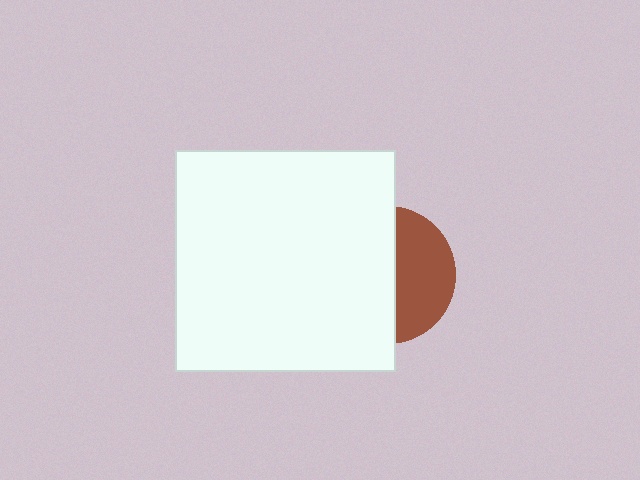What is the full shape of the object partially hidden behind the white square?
The partially hidden object is a brown circle.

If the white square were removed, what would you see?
You would see the complete brown circle.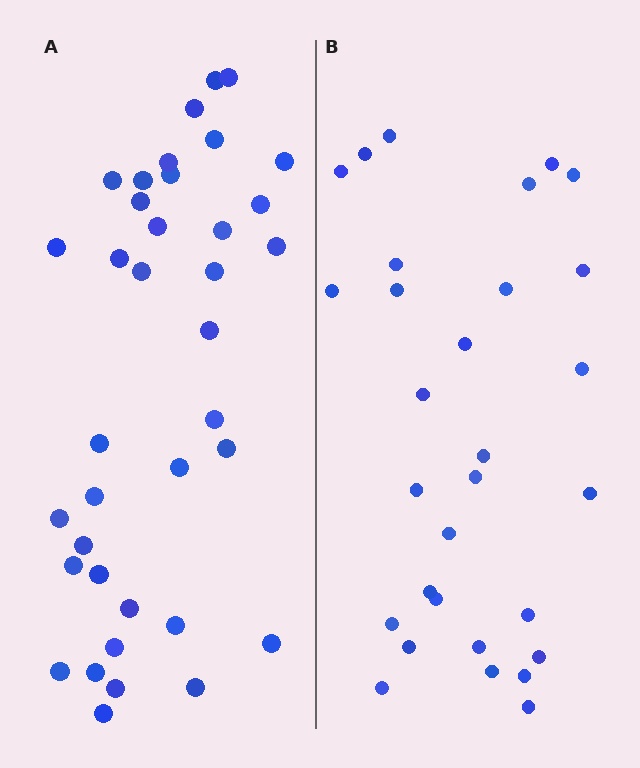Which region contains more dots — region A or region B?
Region A (the left region) has more dots.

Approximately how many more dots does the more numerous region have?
Region A has roughly 8 or so more dots than region B.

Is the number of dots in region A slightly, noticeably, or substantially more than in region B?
Region A has only slightly more — the two regions are fairly close. The ratio is roughly 1.2 to 1.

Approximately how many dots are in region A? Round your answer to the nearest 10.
About 40 dots. (The exact count is 37, which rounds to 40.)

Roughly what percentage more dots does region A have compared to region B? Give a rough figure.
About 25% more.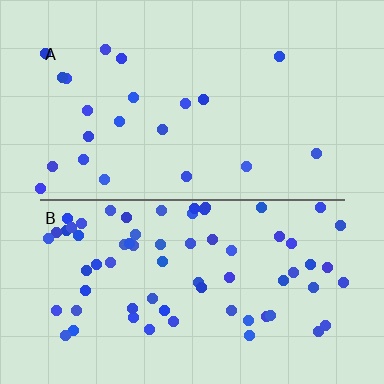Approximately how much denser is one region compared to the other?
Approximately 3.2× — region B over region A.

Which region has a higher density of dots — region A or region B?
B (the bottom).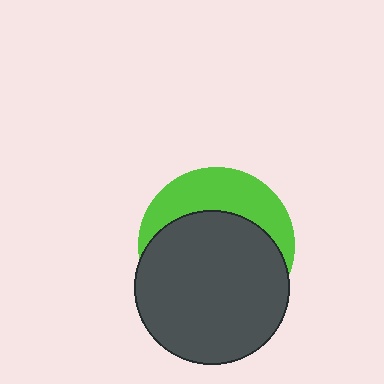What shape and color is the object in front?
The object in front is a dark gray circle.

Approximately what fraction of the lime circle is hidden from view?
Roughly 65% of the lime circle is hidden behind the dark gray circle.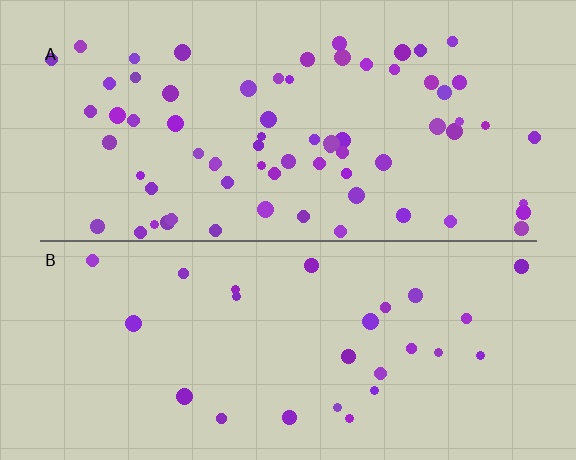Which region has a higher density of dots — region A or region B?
A (the top).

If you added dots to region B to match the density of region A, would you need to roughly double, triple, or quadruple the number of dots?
Approximately triple.